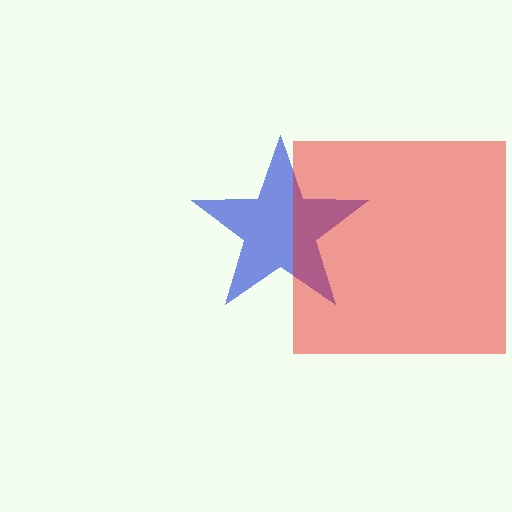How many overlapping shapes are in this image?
There are 2 overlapping shapes in the image.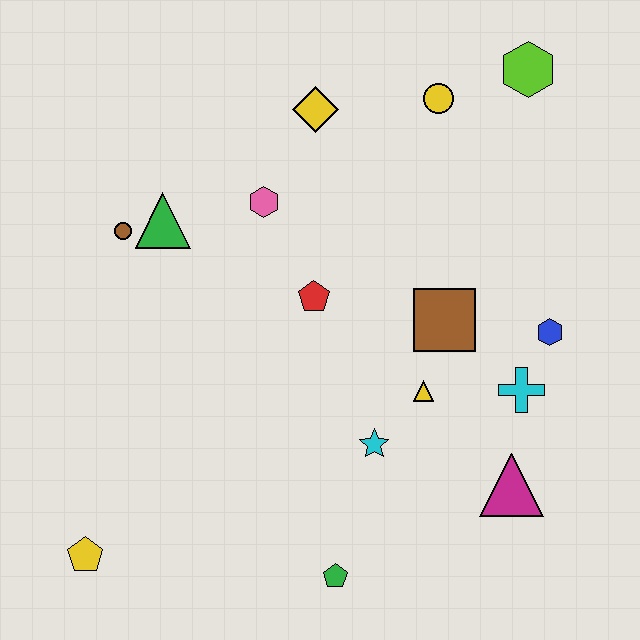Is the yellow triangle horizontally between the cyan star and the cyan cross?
Yes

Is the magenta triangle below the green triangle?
Yes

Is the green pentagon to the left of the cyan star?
Yes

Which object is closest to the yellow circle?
The lime hexagon is closest to the yellow circle.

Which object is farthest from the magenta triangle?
The brown circle is farthest from the magenta triangle.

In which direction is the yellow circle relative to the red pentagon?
The yellow circle is above the red pentagon.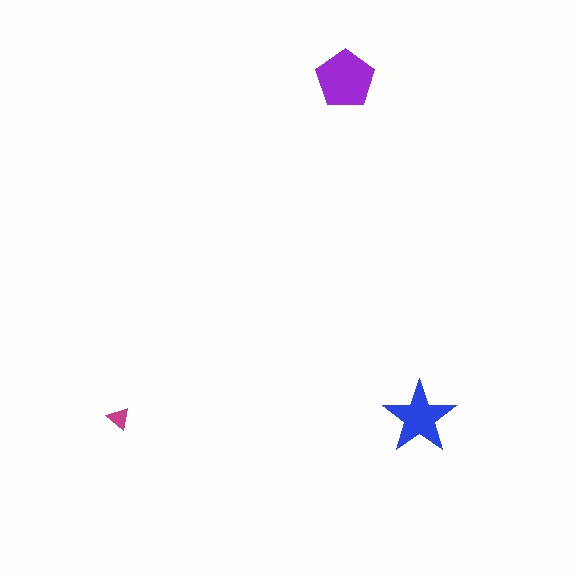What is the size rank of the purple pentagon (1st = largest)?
1st.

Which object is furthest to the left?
The magenta triangle is leftmost.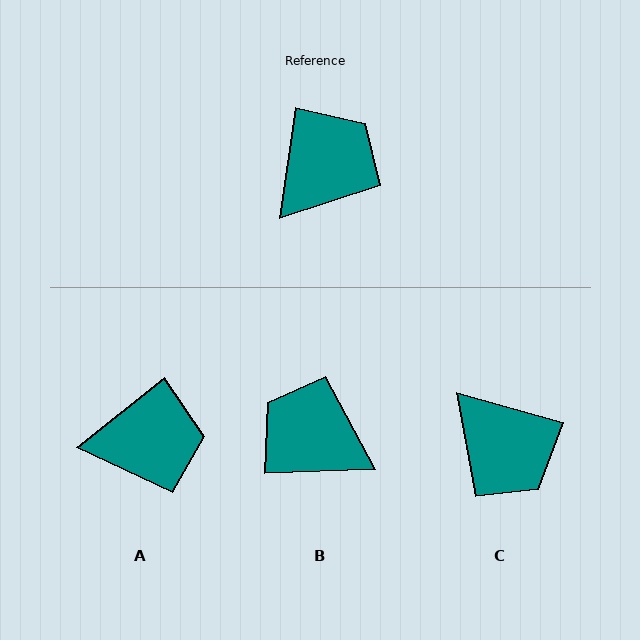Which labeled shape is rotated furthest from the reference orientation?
B, about 100 degrees away.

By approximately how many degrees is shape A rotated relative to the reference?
Approximately 44 degrees clockwise.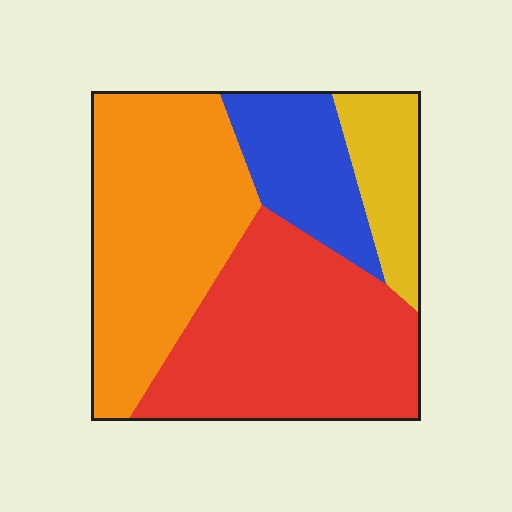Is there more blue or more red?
Red.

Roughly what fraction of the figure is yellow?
Yellow covers 12% of the figure.